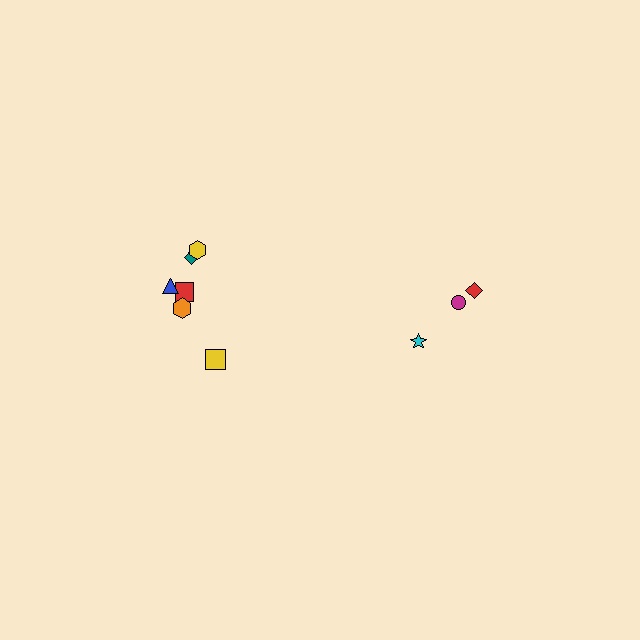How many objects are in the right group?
There are 3 objects.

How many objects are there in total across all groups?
There are 9 objects.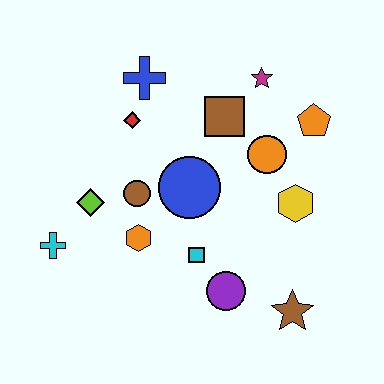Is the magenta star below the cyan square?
No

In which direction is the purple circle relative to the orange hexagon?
The purple circle is to the right of the orange hexagon.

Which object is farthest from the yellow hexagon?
The cyan cross is farthest from the yellow hexagon.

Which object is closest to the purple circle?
The cyan square is closest to the purple circle.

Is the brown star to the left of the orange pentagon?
Yes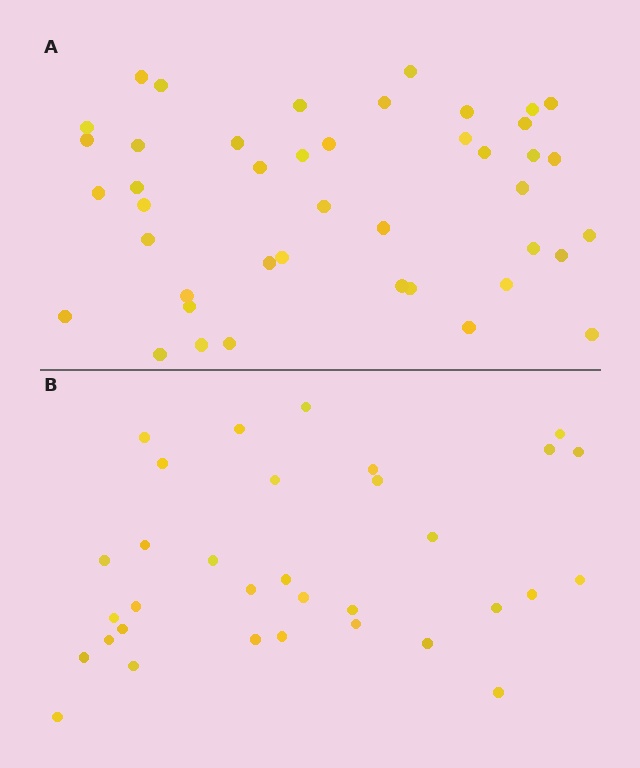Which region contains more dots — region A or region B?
Region A (the top region) has more dots.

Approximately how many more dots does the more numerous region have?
Region A has roughly 10 or so more dots than region B.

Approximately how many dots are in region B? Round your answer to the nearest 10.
About 30 dots. (The exact count is 33, which rounds to 30.)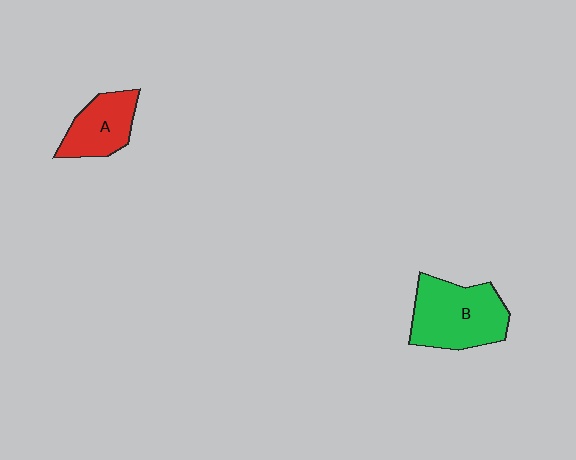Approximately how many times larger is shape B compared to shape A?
Approximately 1.5 times.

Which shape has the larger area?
Shape B (green).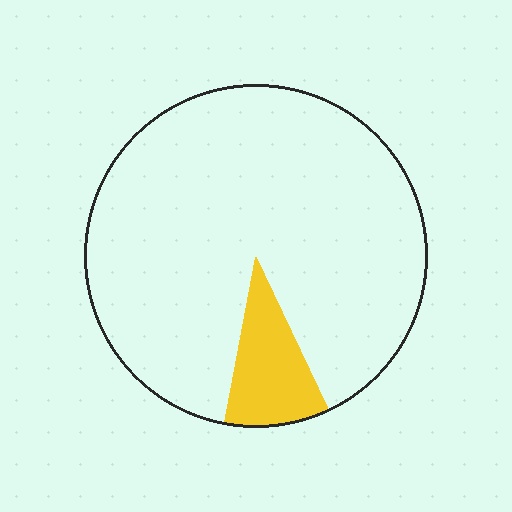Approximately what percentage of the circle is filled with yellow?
Approximately 10%.